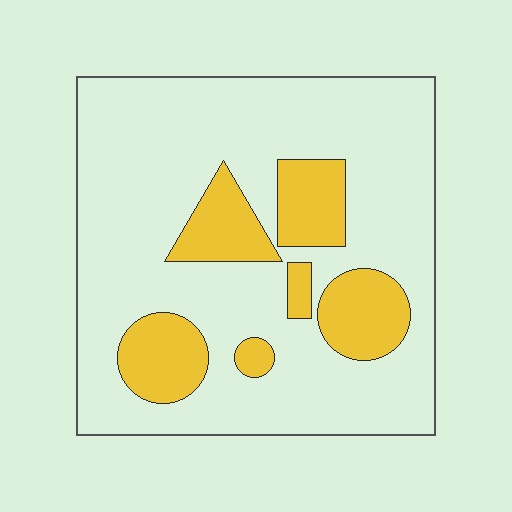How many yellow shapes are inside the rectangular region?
6.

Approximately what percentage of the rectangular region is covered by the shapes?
Approximately 20%.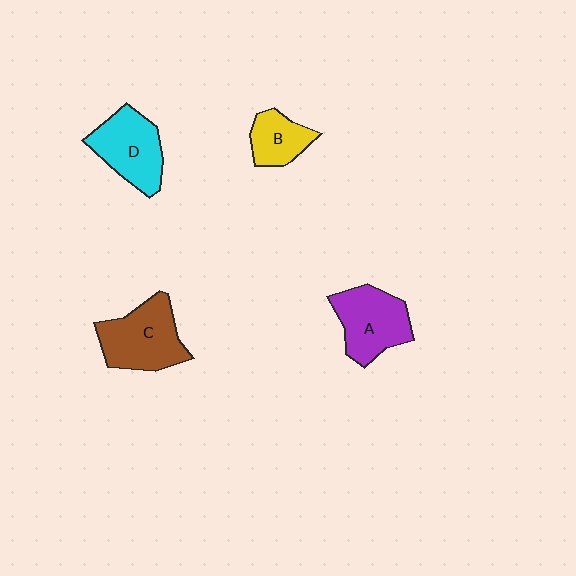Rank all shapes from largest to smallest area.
From largest to smallest: C (brown), A (purple), D (cyan), B (yellow).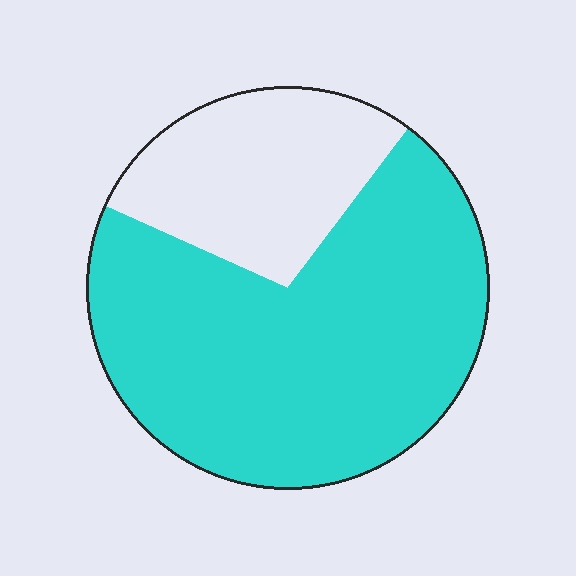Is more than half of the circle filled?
Yes.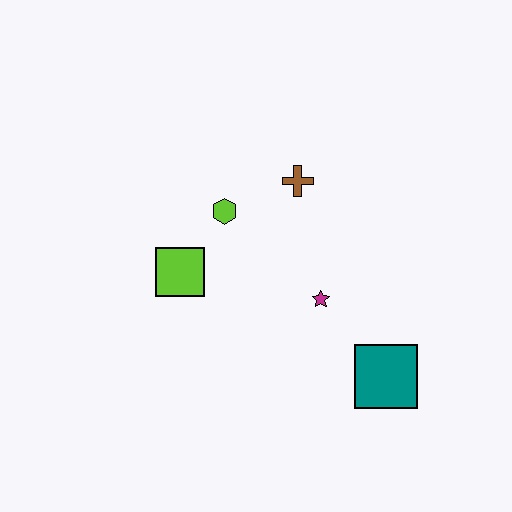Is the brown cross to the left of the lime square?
No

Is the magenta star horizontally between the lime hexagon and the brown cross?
No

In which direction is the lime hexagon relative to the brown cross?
The lime hexagon is to the left of the brown cross.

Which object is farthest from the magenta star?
The lime square is farthest from the magenta star.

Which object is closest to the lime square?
The lime hexagon is closest to the lime square.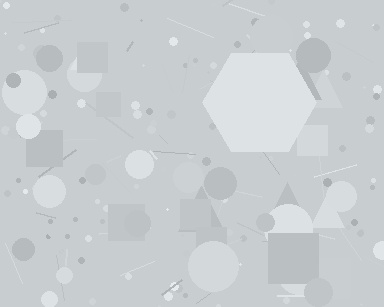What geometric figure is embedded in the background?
A hexagon is embedded in the background.